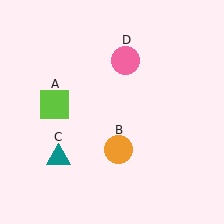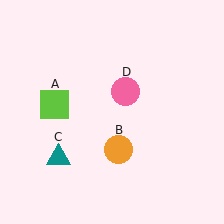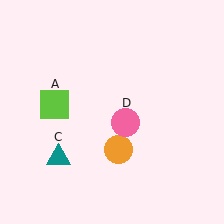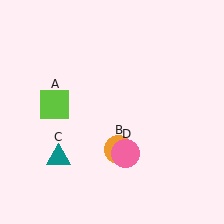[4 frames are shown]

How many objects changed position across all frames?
1 object changed position: pink circle (object D).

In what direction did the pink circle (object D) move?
The pink circle (object D) moved down.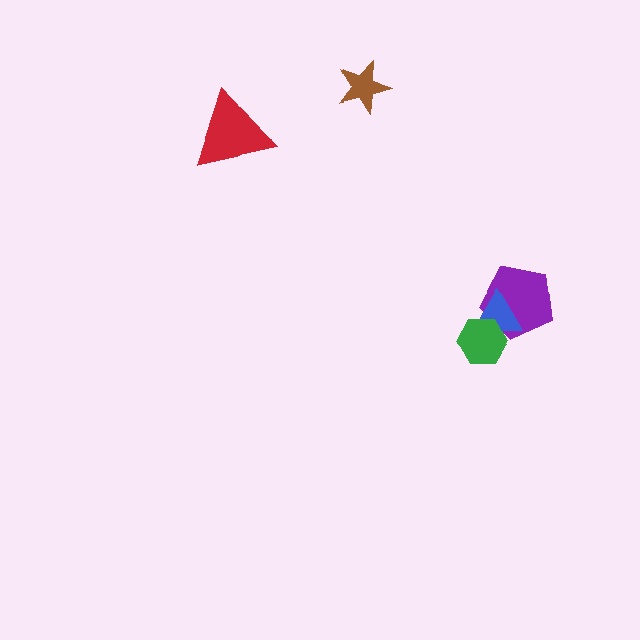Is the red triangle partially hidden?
No, no other shape covers it.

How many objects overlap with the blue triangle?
2 objects overlap with the blue triangle.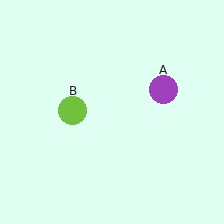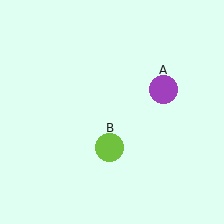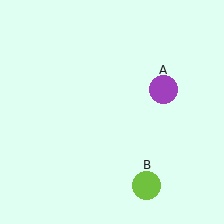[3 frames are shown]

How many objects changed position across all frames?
1 object changed position: lime circle (object B).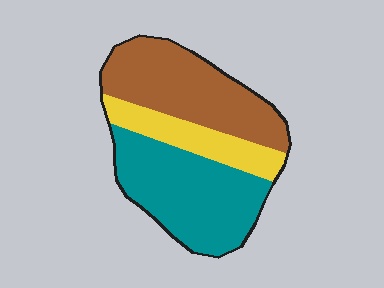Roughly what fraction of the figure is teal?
Teal takes up about two fifths (2/5) of the figure.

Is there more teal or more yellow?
Teal.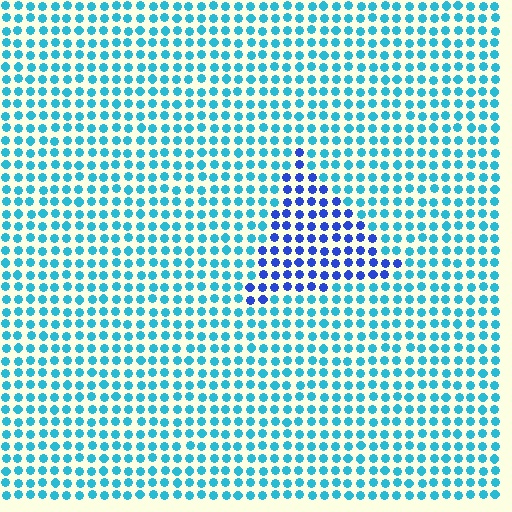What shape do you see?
I see a triangle.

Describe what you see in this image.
The image is filled with small cyan elements in a uniform arrangement. A triangle-shaped region is visible where the elements are tinted to a slightly different hue, forming a subtle color boundary.